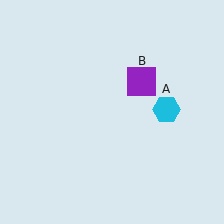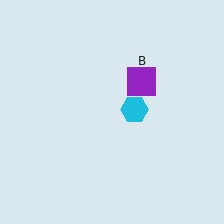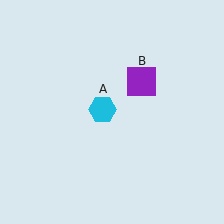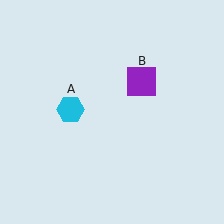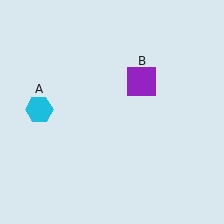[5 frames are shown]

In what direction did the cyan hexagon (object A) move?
The cyan hexagon (object A) moved left.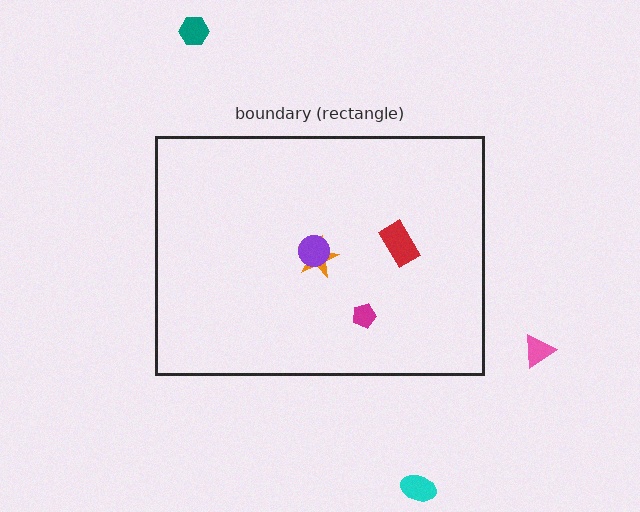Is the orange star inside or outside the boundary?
Inside.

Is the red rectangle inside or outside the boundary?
Inside.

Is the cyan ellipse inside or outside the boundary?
Outside.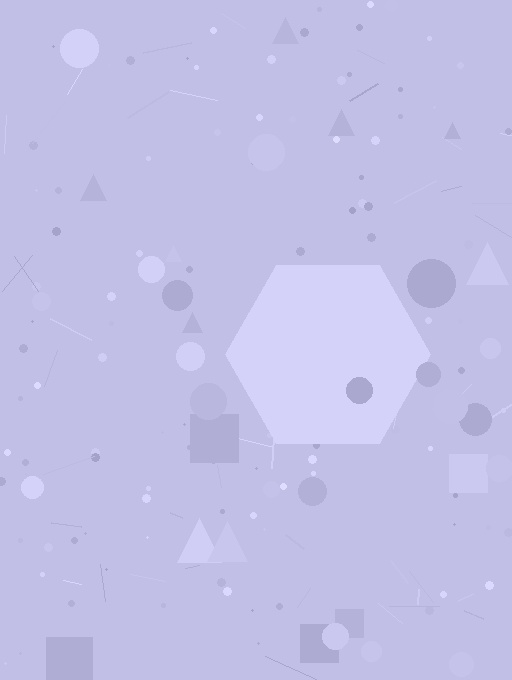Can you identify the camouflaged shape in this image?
The camouflaged shape is a hexagon.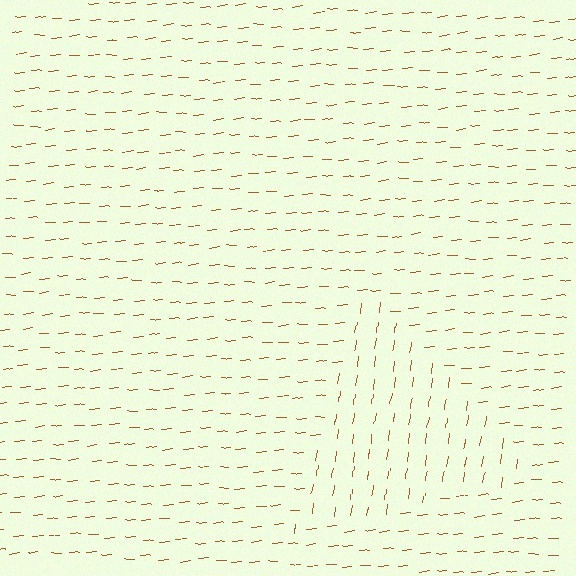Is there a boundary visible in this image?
Yes, there is a texture boundary formed by a change in line orientation.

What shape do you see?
I see a triangle.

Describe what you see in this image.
The image is filled with small brown line segments. A triangle region in the image has lines oriented differently from the surrounding lines, creating a visible texture boundary.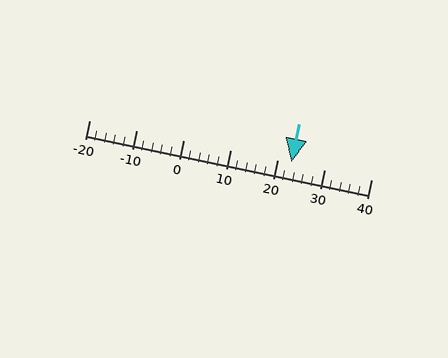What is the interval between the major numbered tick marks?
The major tick marks are spaced 10 units apart.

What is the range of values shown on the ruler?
The ruler shows values from -20 to 40.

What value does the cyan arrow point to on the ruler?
The cyan arrow points to approximately 23.